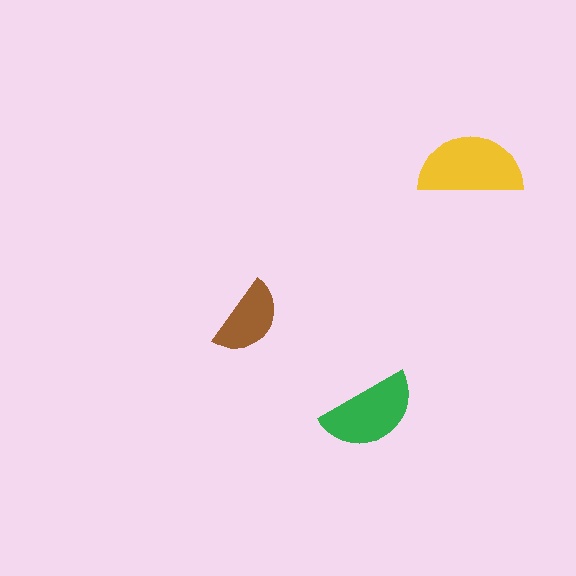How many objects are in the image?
There are 3 objects in the image.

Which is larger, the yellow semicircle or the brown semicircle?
The yellow one.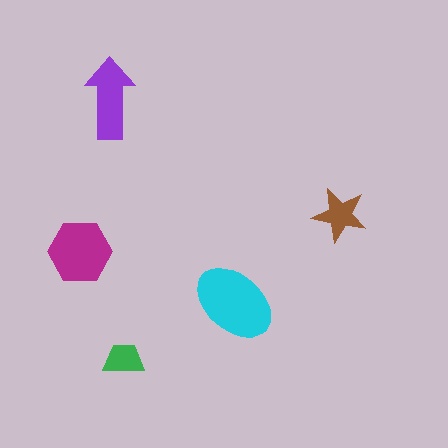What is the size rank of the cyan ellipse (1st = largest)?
1st.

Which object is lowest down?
The green trapezoid is bottommost.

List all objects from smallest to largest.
The green trapezoid, the brown star, the purple arrow, the magenta hexagon, the cyan ellipse.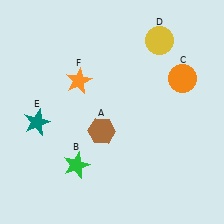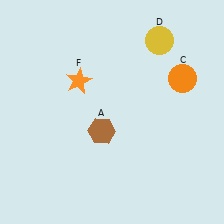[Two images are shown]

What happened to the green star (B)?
The green star (B) was removed in Image 2. It was in the bottom-left area of Image 1.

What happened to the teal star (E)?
The teal star (E) was removed in Image 2. It was in the bottom-left area of Image 1.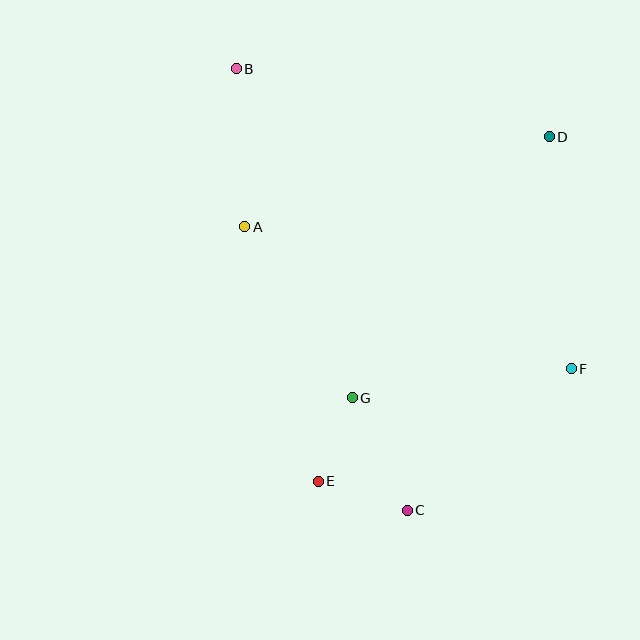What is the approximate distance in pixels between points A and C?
The distance between A and C is approximately 327 pixels.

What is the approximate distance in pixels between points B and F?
The distance between B and F is approximately 450 pixels.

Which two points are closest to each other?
Points E and G are closest to each other.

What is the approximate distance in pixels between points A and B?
The distance between A and B is approximately 158 pixels.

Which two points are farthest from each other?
Points B and C are farthest from each other.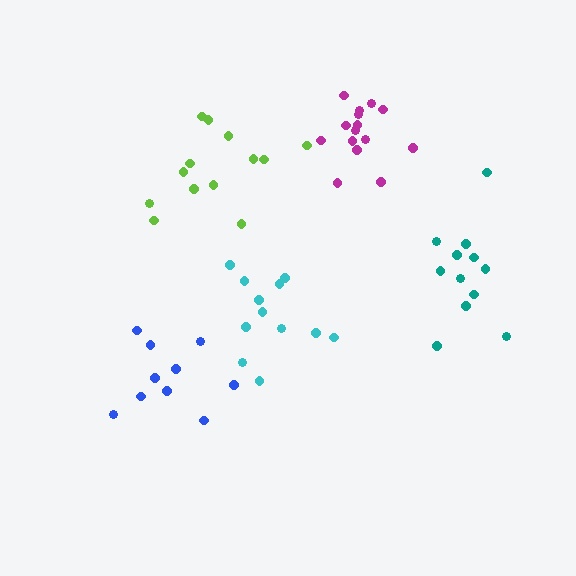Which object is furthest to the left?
The blue cluster is leftmost.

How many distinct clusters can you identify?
There are 5 distinct clusters.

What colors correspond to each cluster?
The clusters are colored: magenta, cyan, lime, blue, teal.